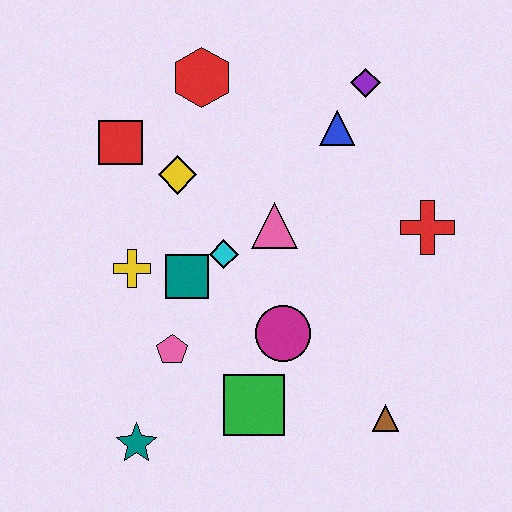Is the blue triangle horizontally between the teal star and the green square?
No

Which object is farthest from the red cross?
The teal star is farthest from the red cross.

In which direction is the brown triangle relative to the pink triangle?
The brown triangle is below the pink triangle.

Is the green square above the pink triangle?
No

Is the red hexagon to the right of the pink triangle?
No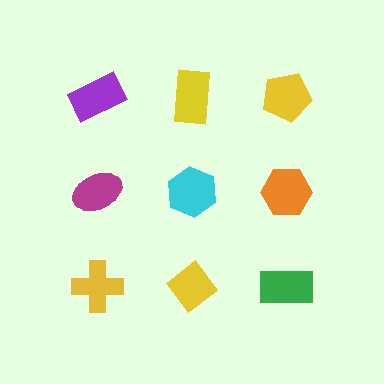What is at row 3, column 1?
A yellow cross.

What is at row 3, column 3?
A green rectangle.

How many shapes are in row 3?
3 shapes.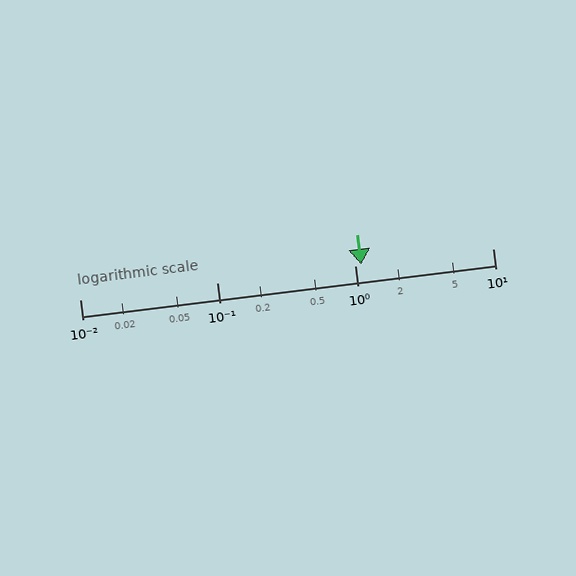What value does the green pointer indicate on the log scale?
The pointer indicates approximately 1.1.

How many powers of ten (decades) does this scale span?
The scale spans 3 decades, from 0.01 to 10.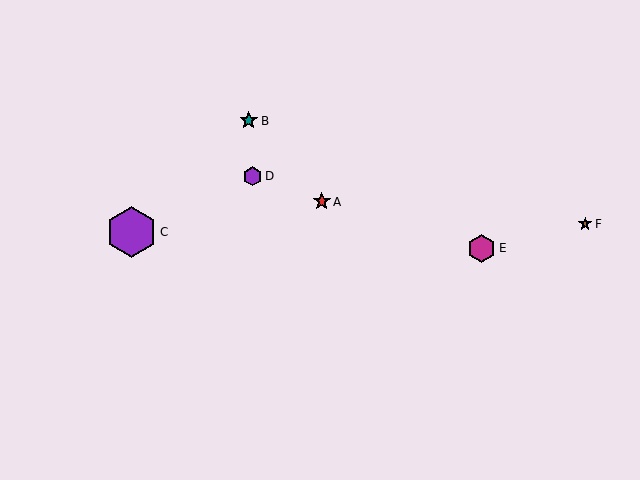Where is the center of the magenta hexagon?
The center of the magenta hexagon is at (482, 248).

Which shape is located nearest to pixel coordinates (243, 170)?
The purple hexagon (labeled D) at (252, 176) is nearest to that location.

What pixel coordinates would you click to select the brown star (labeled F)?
Click at (585, 224) to select the brown star F.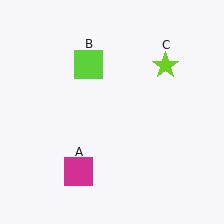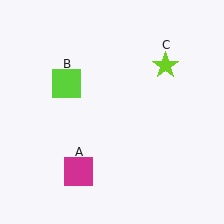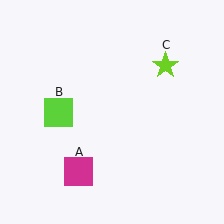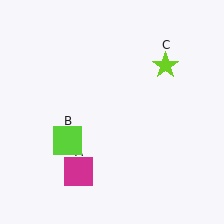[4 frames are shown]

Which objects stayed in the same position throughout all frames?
Magenta square (object A) and lime star (object C) remained stationary.